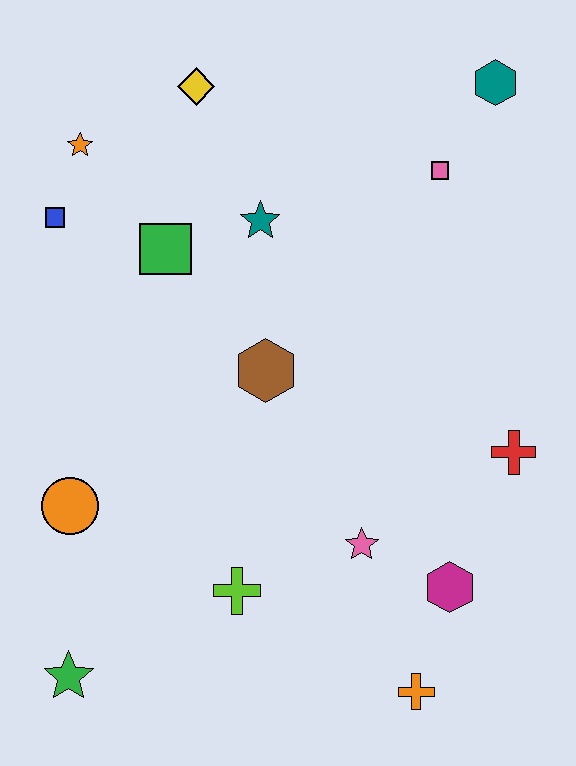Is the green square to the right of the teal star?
No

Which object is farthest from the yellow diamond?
The orange cross is farthest from the yellow diamond.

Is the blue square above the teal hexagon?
No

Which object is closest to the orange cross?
The magenta hexagon is closest to the orange cross.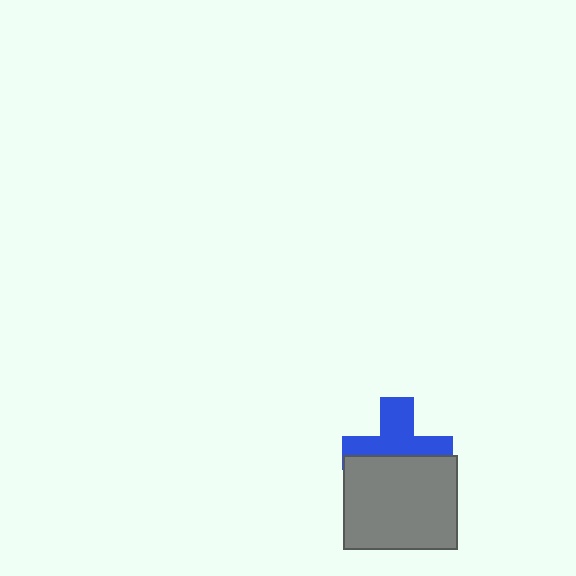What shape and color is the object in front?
The object in front is a gray rectangle.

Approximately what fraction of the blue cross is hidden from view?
Roughly 44% of the blue cross is hidden behind the gray rectangle.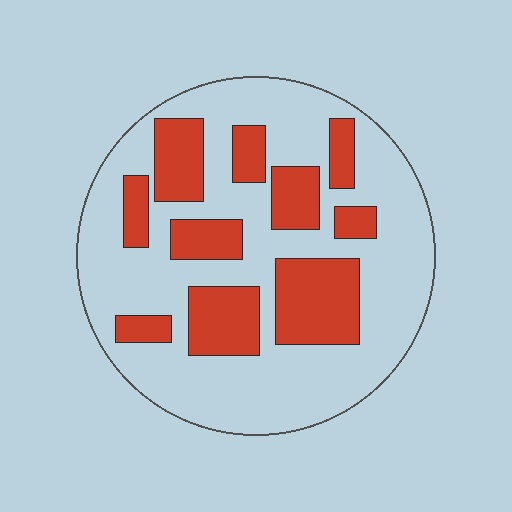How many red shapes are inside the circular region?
10.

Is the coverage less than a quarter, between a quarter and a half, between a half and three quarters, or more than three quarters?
Between a quarter and a half.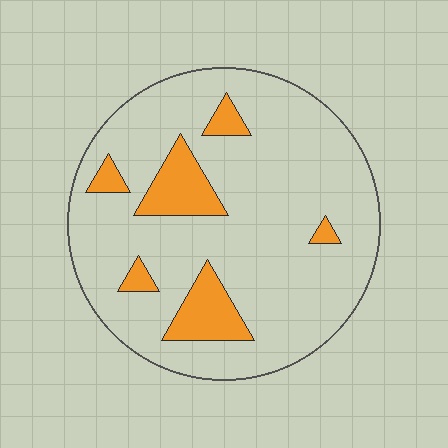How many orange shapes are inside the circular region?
6.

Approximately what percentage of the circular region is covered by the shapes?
Approximately 15%.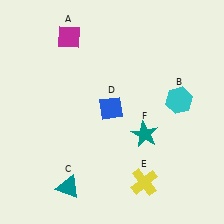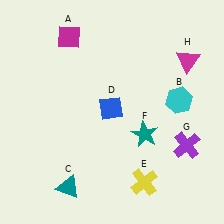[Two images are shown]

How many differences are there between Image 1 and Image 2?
There are 2 differences between the two images.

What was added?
A purple cross (G), a magenta triangle (H) were added in Image 2.